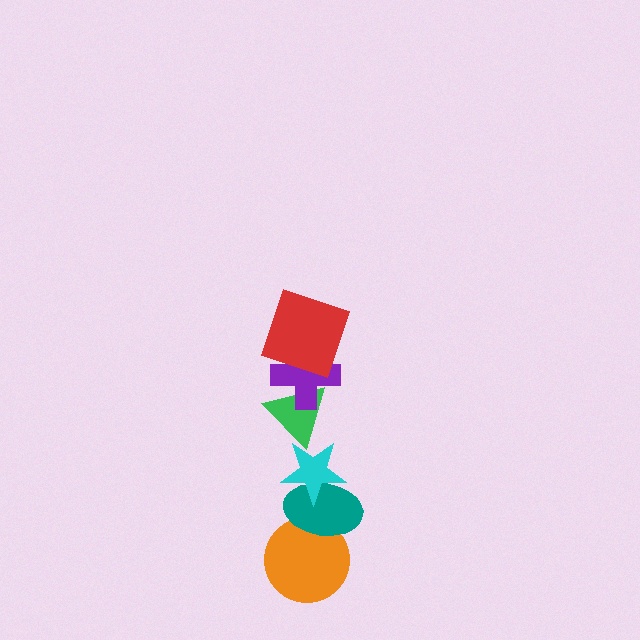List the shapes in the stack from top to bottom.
From top to bottom: the red square, the purple cross, the green triangle, the cyan star, the teal ellipse, the orange circle.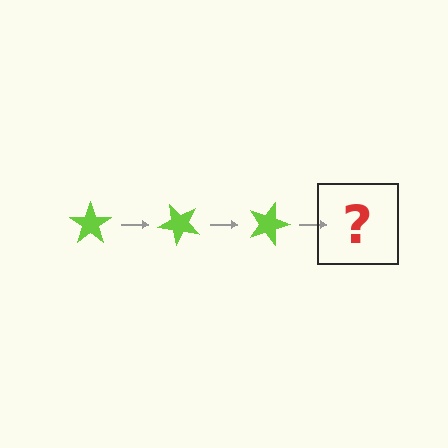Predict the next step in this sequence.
The next step is a lime star rotated 135 degrees.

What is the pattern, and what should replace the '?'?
The pattern is that the star rotates 45 degrees each step. The '?' should be a lime star rotated 135 degrees.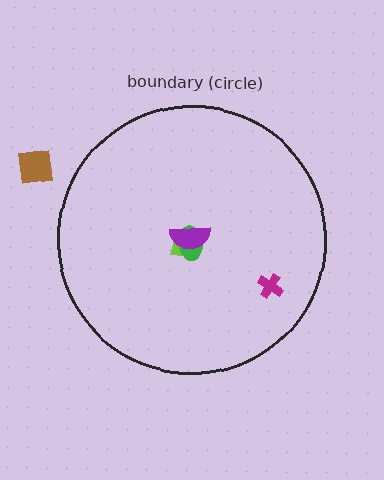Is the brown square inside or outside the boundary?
Outside.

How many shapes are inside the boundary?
4 inside, 1 outside.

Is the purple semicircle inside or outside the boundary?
Inside.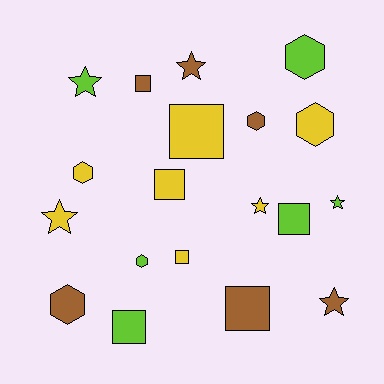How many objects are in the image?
There are 19 objects.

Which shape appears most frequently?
Square, with 7 objects.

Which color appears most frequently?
Yellow, with 7 objects.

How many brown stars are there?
There are 2 brown stars.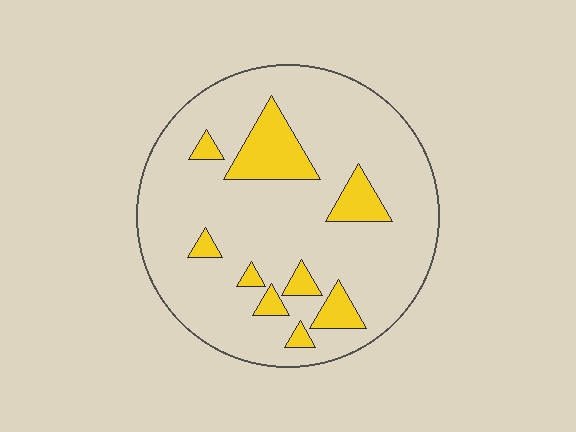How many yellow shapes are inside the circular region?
9.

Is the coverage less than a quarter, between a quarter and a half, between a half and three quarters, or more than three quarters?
Less than a quarter.